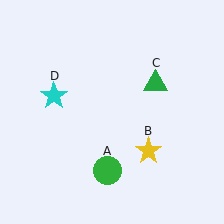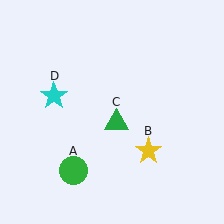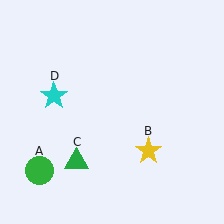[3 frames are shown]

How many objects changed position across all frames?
2 objects changed position: green circle (object A), green triangle (object C).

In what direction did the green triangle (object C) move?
The green triangle (object C) moved down and to the left.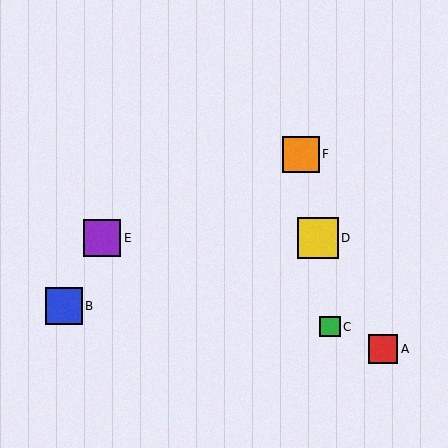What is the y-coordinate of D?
Object D is at y≈238.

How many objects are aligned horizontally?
2 objects (D, E) are aligned horizontally.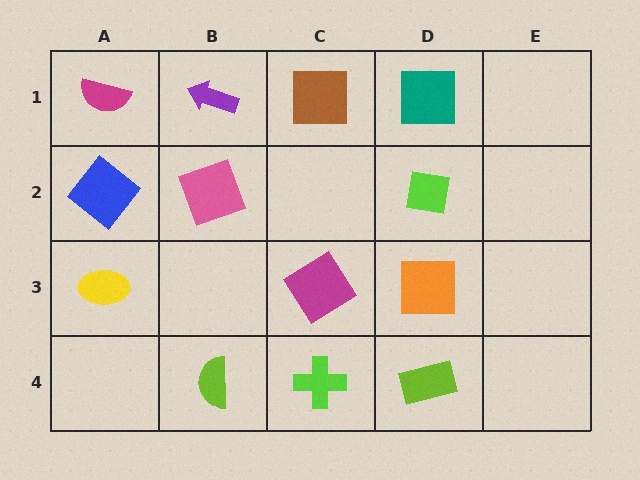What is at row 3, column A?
A yellow ellipse.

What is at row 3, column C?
A magenta diamond.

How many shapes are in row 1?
4 shapes.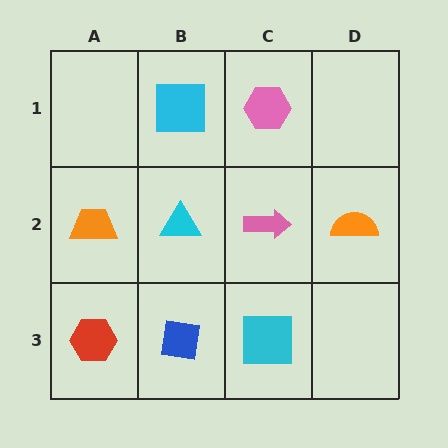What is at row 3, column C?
A cyan square.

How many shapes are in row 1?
2 shapes.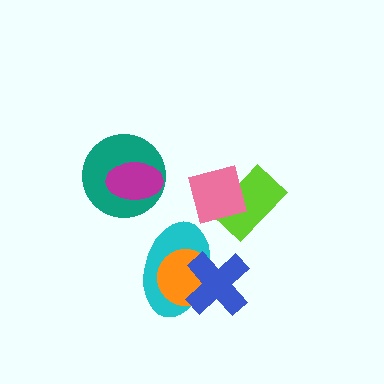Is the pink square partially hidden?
No, no other shape covers it.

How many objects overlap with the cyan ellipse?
2 objects overlap with the cyan ellipse.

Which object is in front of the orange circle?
The blue cross is in front of the orange circle.